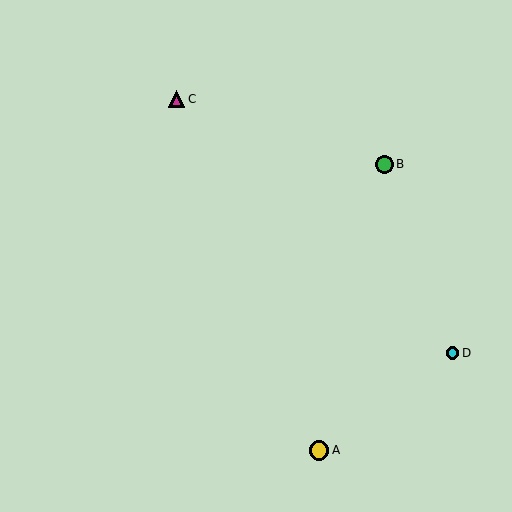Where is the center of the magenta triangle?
The center of the magenta triangle is at (177, 99).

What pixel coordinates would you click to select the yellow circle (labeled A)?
Click at (319, 451) to select the yellow circle A.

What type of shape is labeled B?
Shape B is a green circle.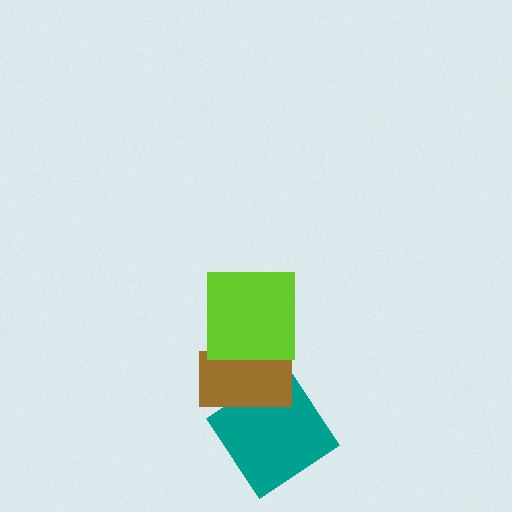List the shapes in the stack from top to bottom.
From top to bottom: the lime square, the brown rectangle, the teal diamond.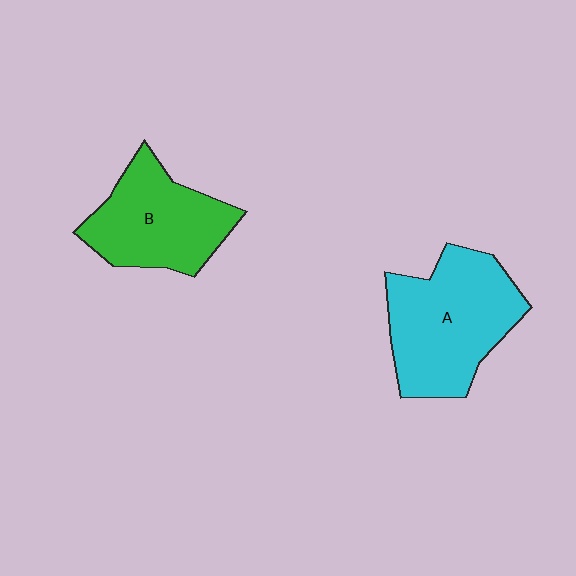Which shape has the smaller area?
Shape B (green).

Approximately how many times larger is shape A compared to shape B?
Approximately 1.3 times.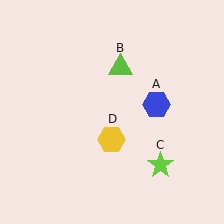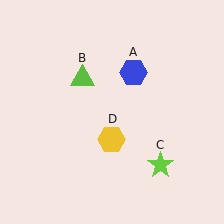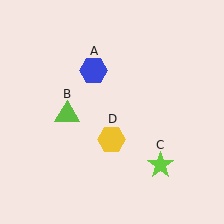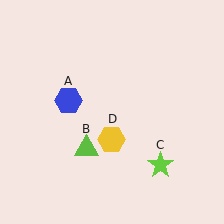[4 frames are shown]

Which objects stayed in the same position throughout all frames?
Lime star (object C) and yellow hexagon (object D) remained stationary.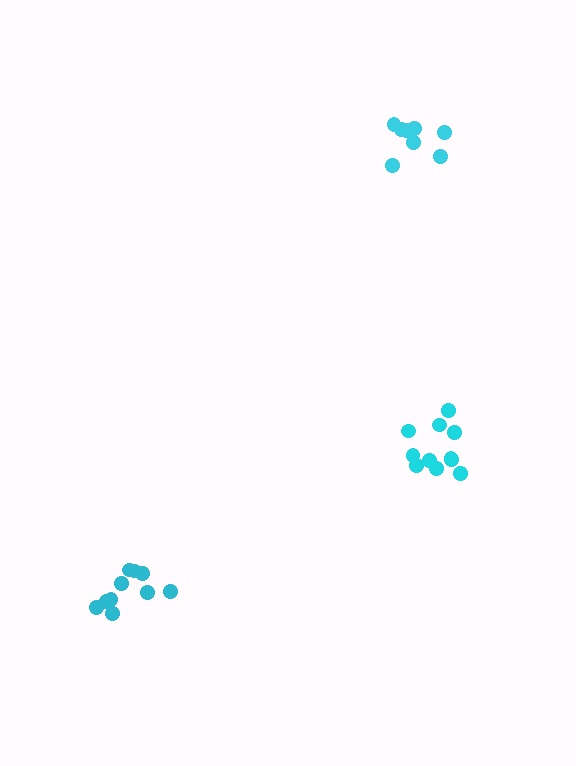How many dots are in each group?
Group 1: 8 dots, Group 2: 11 dots, Group 3: 10 dots (29 total).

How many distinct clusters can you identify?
There are 3 distinct clusters.